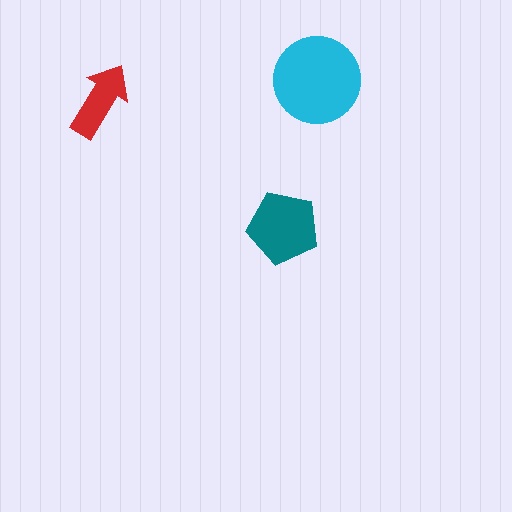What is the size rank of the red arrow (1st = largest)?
3rd.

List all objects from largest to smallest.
The cyan circle, the teal pentagon, the red arrow.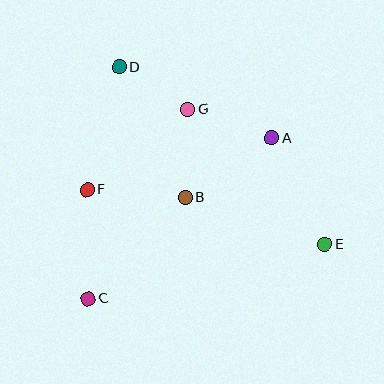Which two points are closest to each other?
Points D and G are closest to each other.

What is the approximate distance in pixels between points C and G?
The distance between C and G is approximately 214 pixels.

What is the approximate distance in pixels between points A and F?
The distance between A and F is approximately 192 pixels.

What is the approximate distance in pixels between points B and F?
The distance between B and F is approximately 98 pixels.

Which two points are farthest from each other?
Points D and E are farthest from each other.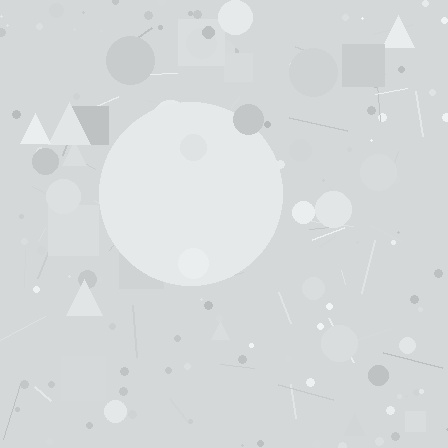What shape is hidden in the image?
A circle is hidden in the image.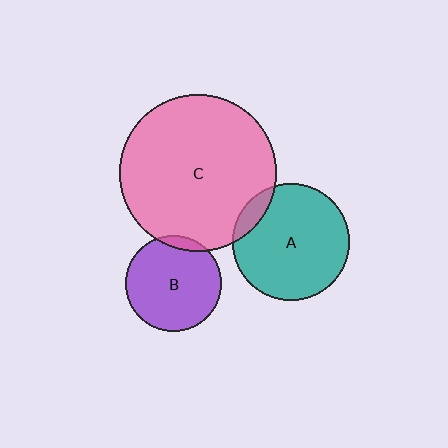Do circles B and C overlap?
Yes.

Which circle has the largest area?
Circle C (pink).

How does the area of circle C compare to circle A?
Approximately 1.8 times.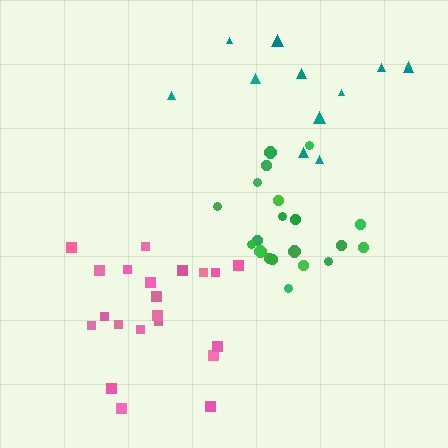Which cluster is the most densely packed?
Green.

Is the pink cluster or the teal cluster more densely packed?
Pink.